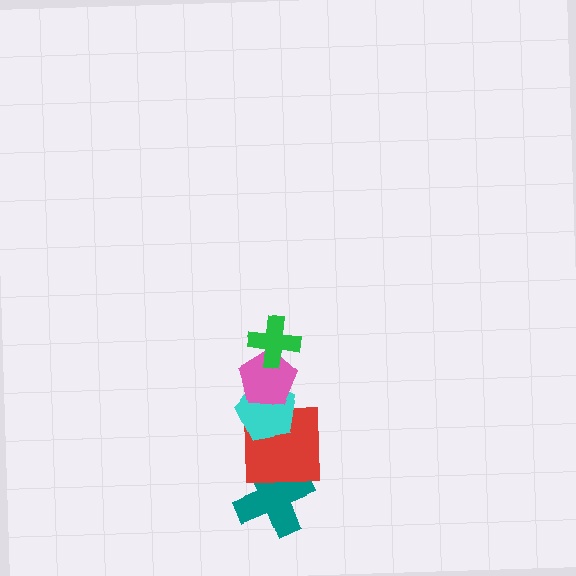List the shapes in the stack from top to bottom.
From top to bottom: the green cross, the pink pentagon, the cyan pentagon, the red square, the teal cross.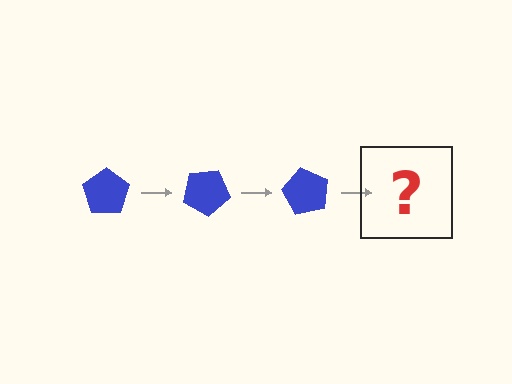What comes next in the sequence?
The next element should be a blue pentagon rotated 90 degrees.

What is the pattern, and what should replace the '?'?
The pattern is that the pentagon rotates 30 degrees each step. The '?' should be a blue pentagon rotated 90 degrees.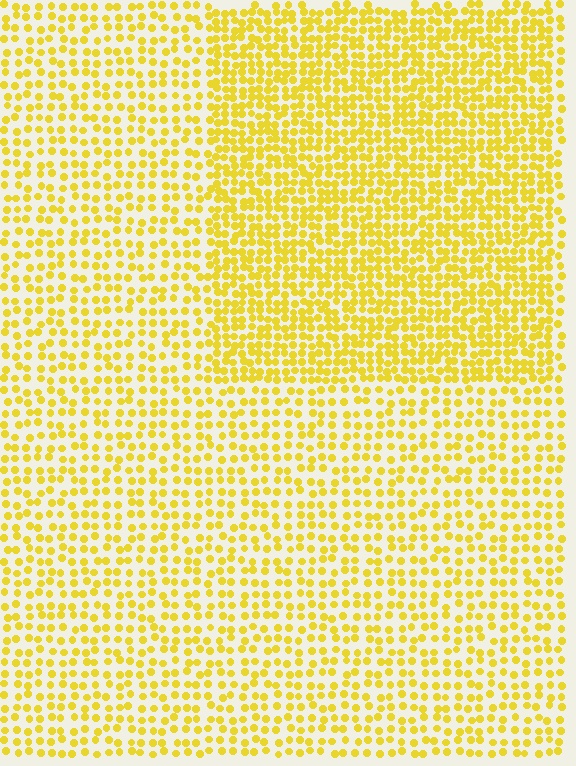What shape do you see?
I see a rectangle.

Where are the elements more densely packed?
The elements are more densely packed inside the rectangle boundary.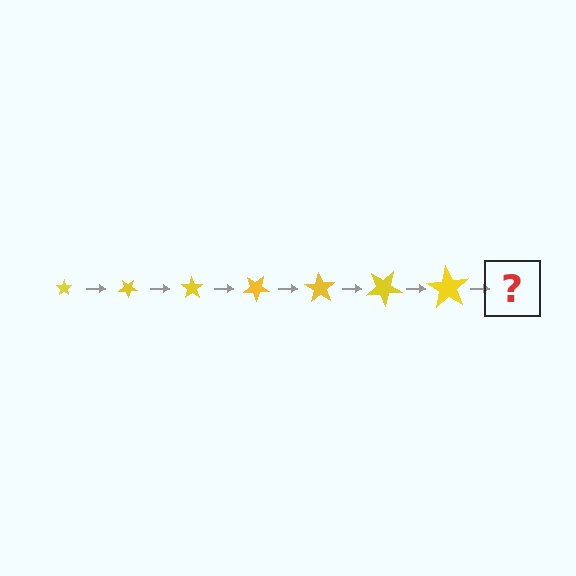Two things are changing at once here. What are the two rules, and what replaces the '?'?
The two rules are that the star grows larger each step and it rotates 35 degrees each step. The '?' should be a star, larger than the previous one and rotated 245 degrees from the start.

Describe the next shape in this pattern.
It should be a star, larger than the previous one and rotated 245 degrees from the start.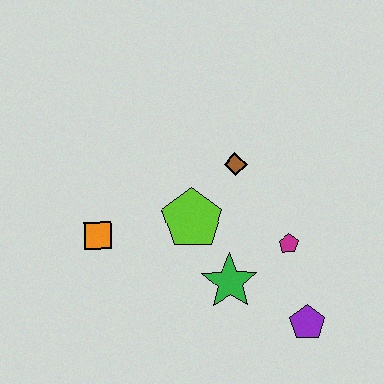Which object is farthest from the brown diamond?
The purple pentagon is farthest from the brown diamond.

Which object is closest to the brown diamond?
The lime pentagon is closest to the brown diamond.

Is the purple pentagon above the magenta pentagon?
No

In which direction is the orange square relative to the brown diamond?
The orange square is to the left of the brown diamond.